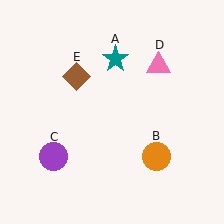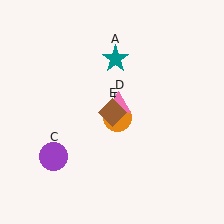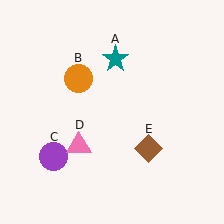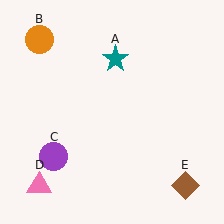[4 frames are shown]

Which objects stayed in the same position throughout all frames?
Teal star (object A) and purple circle (object C) remained stationary.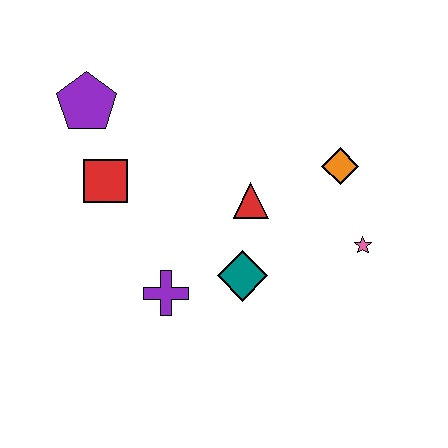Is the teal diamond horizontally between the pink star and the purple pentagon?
Yes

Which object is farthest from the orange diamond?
The purple pentagon is farthest from the orange diamond.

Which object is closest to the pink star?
The orange diamond is closest to the pink star.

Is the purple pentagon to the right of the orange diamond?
No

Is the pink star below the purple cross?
No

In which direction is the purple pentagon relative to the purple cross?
The purple pentagon is above the purple cross.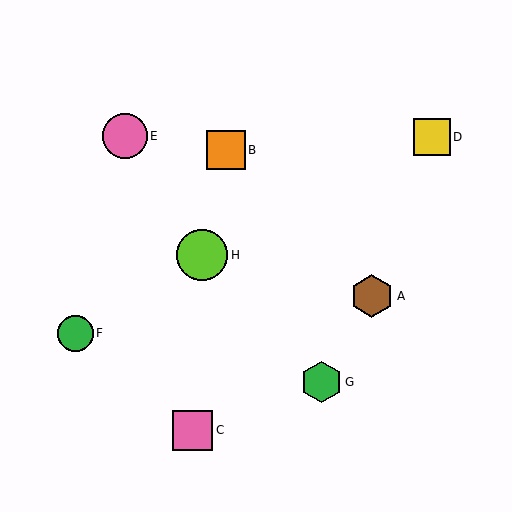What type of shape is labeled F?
Shape F is a green circle.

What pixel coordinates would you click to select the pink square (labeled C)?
Click at (193, 430) to select the pink square C.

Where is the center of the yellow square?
The center of the yellow square is at (432, 137).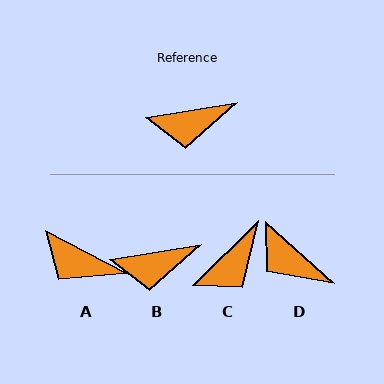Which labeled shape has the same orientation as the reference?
B.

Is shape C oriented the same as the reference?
No, it is off by about 36 degrees.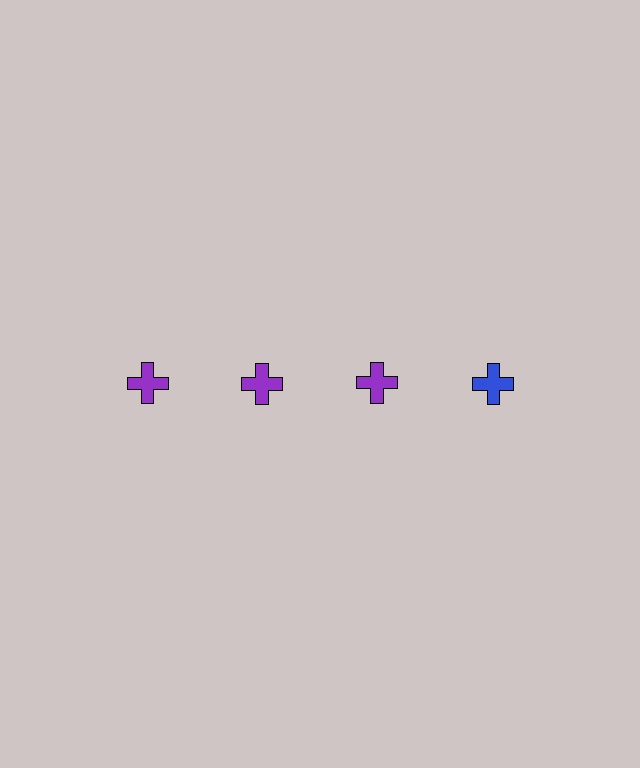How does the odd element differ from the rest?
It has a different color: blue instead of purple.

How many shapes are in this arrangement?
There are 4 shapes arranged in a grid pattern.